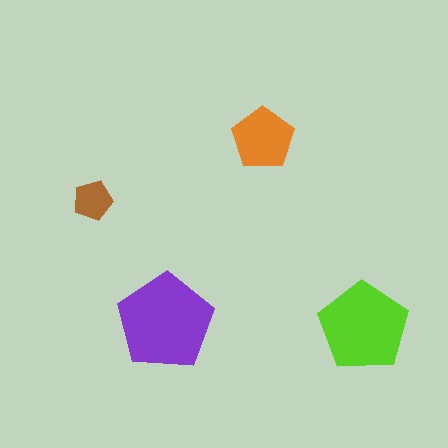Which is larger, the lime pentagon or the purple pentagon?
The purple one.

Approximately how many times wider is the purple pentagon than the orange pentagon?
About 1.5 times wider.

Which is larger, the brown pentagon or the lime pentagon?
The lime one.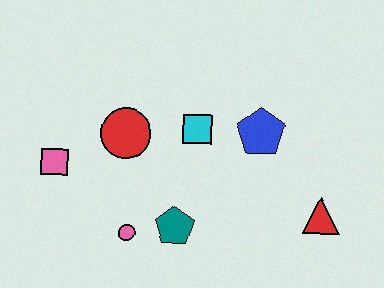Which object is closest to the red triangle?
The blue pentagon is closest to the red triangle.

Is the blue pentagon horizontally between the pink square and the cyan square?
No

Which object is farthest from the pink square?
The red triangle is farthest from the pink square.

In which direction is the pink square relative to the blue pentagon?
The pink square is to the left of the blue pentagon.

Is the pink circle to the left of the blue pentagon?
Yes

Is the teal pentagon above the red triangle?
No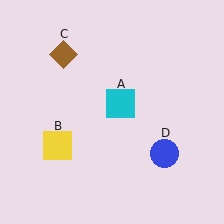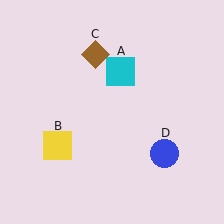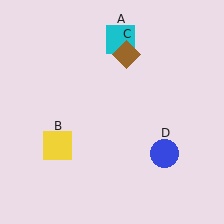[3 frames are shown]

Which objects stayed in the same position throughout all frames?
Yellow square (object B) and blue circle (object D) remained stationary.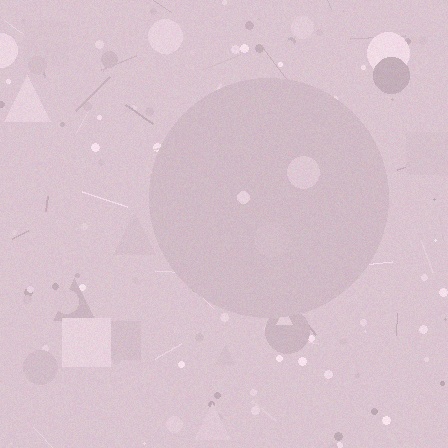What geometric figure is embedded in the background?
A circle is embedded in the background.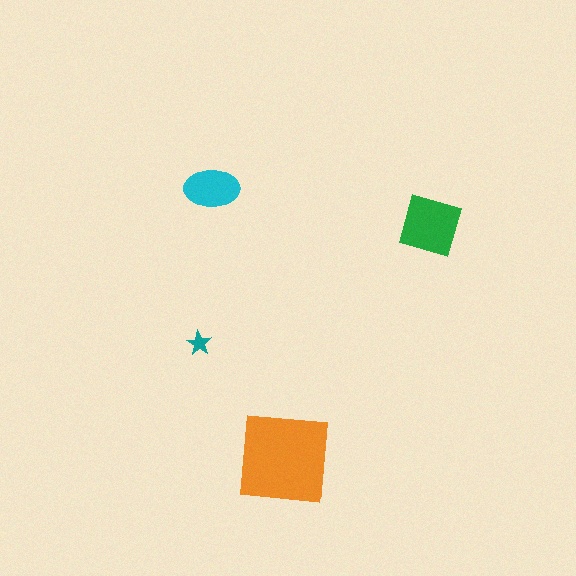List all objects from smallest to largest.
The teal star, the cyan ellipse, the green diamond, the orange square.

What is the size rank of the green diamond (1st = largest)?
2nd.